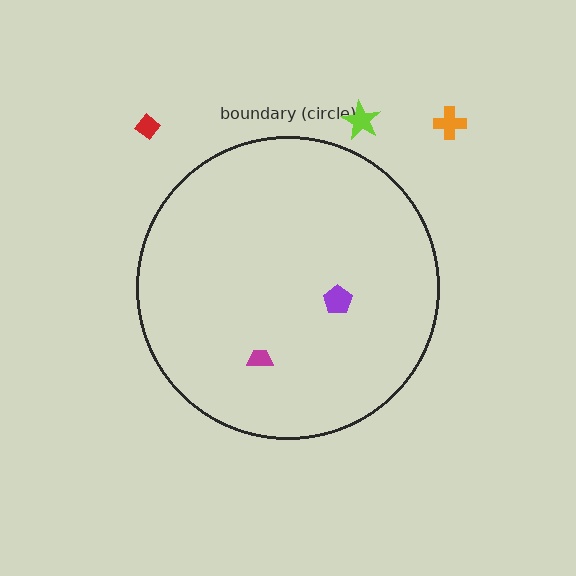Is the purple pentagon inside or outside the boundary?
Inside.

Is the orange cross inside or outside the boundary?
Outside.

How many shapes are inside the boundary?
2 inside, 3 outside.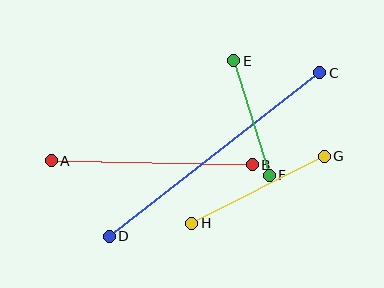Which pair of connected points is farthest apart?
Points C and D are farthest apart.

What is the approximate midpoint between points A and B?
The midpoint is at approximately (152, 163) pixels.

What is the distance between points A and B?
The distance is approximately 201 pixels.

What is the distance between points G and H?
The distance is approximately 148 pixels.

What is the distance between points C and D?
The distance is approximately 266 pixels.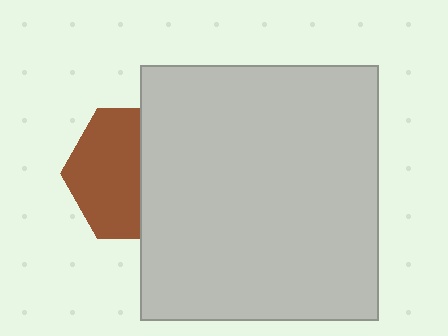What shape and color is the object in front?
The object in front is a light gray rectangle.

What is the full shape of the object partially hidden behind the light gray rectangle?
The partially hidden object is a brown hexagon.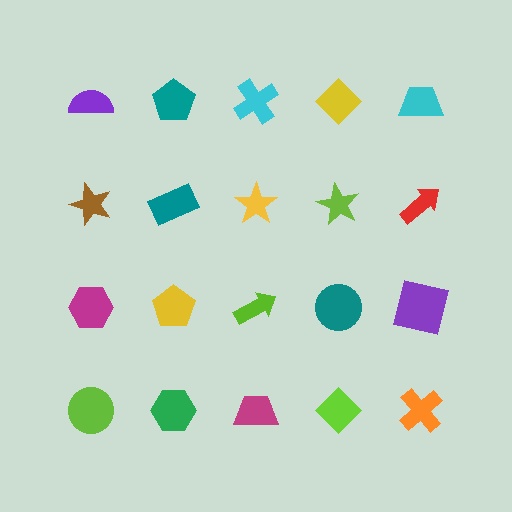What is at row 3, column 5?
A purple square.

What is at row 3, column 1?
A magenta hexagon.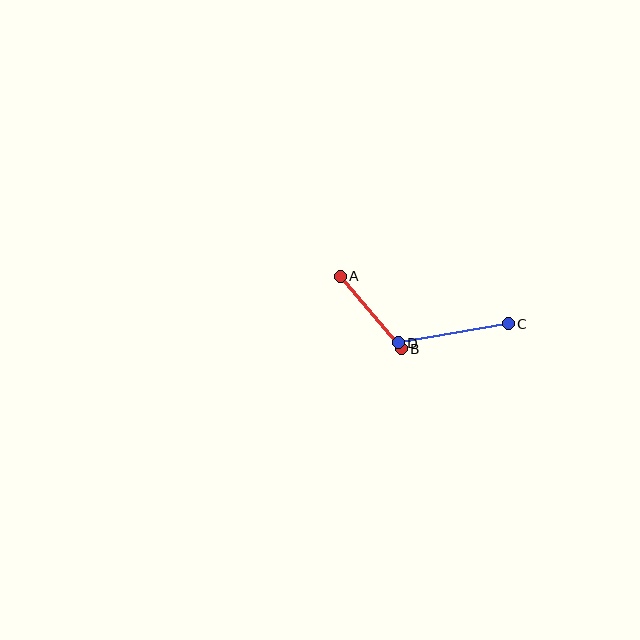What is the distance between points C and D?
The distance is approximately 112 pixels.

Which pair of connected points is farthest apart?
Points C and D are farthest apart.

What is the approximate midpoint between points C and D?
The midpoint is at approximately (453, 333) pixels.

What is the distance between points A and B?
The distance is approximately 95 pixels.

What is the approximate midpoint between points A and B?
The midpoint is at approximately (371, 313) pixels.